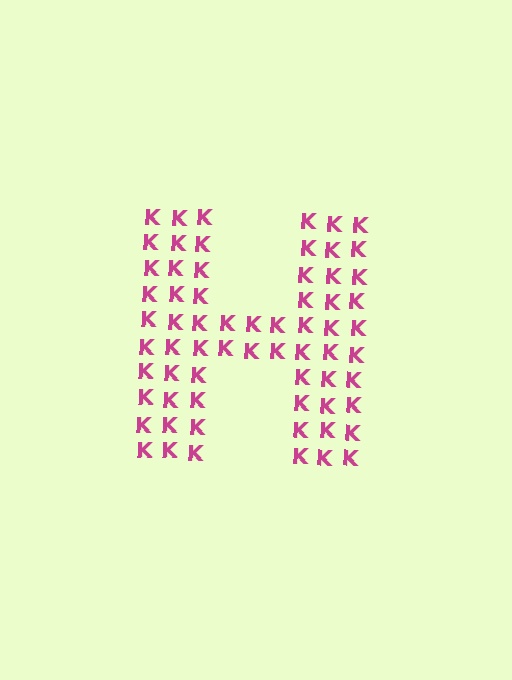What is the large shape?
The large shape is the letter H.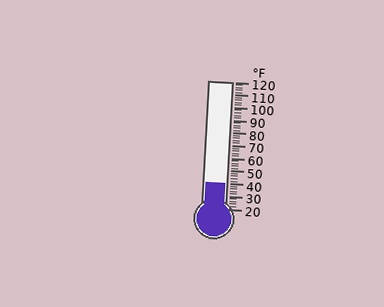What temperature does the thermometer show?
The thermometer shows approximately 40°F.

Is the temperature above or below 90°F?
The temperature is below 90°F.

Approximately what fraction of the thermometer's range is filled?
The thermometer is filled to approximately 20% of its range.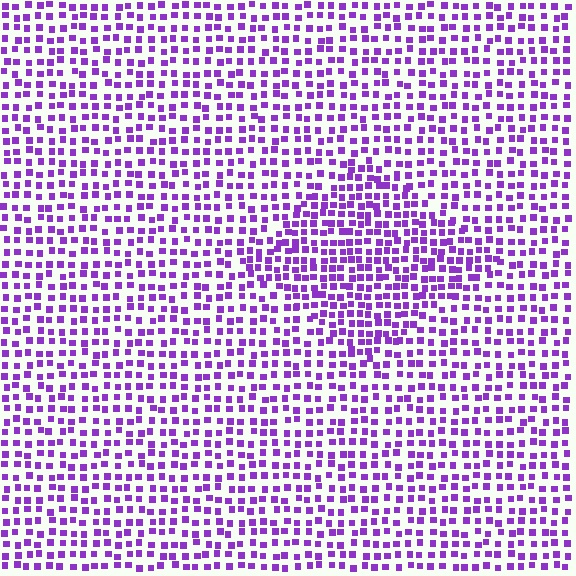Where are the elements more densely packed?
The elements are more densely packed inside the diamond boundary.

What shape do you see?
I see a diamond.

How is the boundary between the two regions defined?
The boundary is defined by a change in element density (approximately 1.5x ratio). All elements are the same color, size, and shape.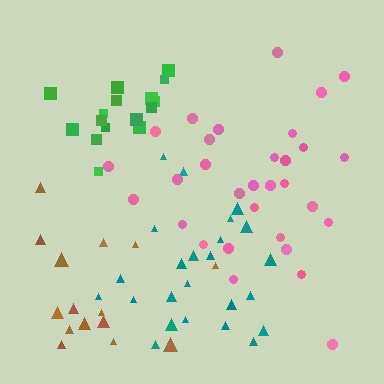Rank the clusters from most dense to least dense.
green, teal, pink, brown.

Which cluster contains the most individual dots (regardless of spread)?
Pink (31).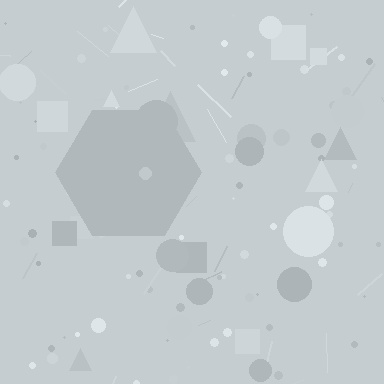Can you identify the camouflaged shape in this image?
The camouflaged shape is a hexagon.